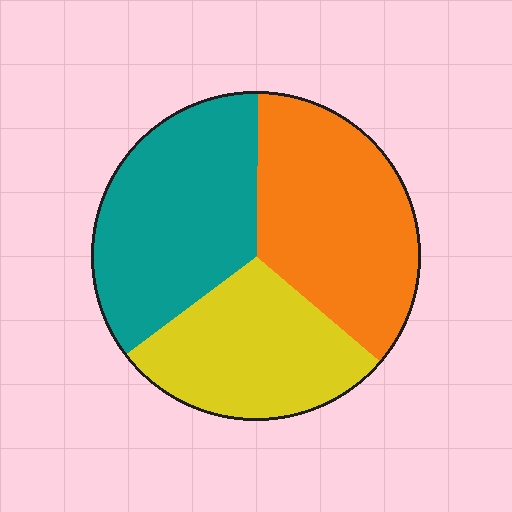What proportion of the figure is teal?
Teal takes up about three eighths (3/8) of the figure.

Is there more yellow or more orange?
Orange.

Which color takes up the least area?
Yellow, at roughly 30%.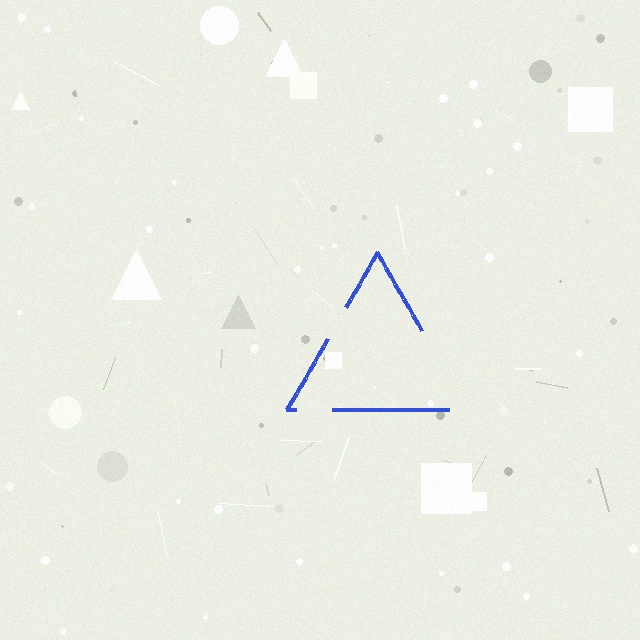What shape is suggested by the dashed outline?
The dashed outline suggests a triangle.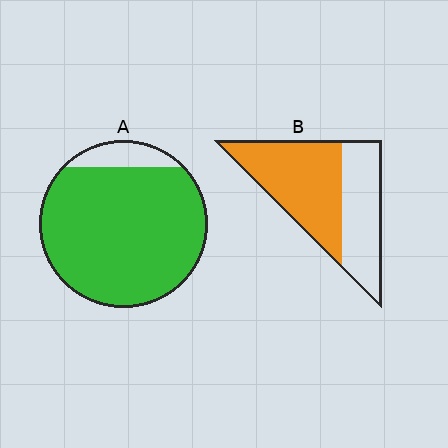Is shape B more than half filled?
Yes.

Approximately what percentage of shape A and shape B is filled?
A is approximately 90% and B is approximately 60%.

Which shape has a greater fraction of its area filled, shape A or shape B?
Shape A.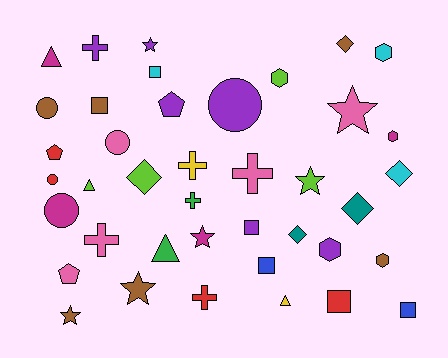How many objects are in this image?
There are 40 objects.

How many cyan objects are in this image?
There are 3 cyan objects.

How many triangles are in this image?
There are 4 triangles.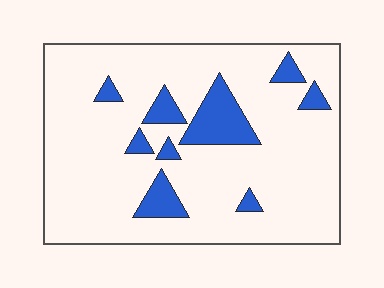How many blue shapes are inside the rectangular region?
9.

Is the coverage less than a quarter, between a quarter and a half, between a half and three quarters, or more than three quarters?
Less than a quarter.